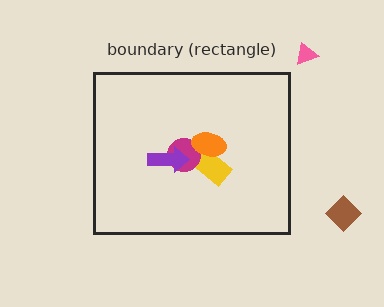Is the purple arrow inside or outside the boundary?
Inside.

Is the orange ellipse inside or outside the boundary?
Inside.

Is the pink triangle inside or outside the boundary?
Outside.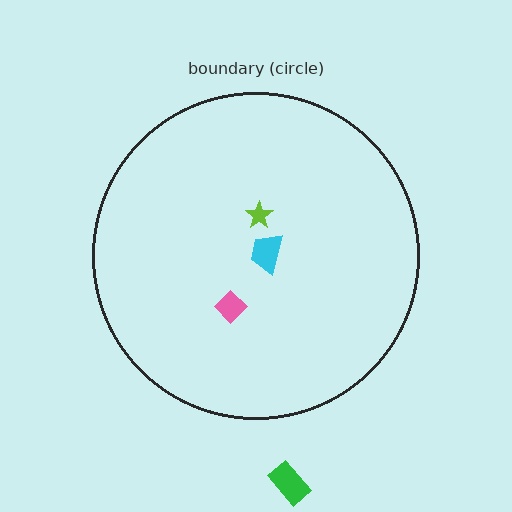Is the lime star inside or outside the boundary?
Inside.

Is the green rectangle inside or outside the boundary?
Outside.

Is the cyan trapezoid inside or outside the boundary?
Inside.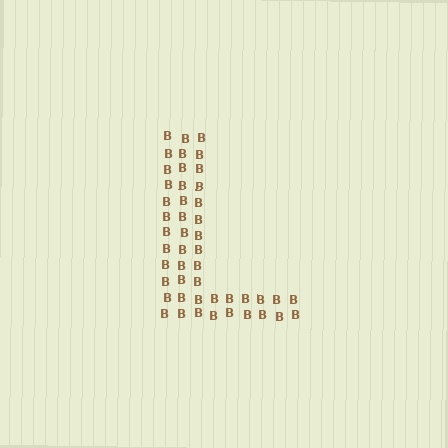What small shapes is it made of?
It is made of small letter B's.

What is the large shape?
The large shape is the letter L.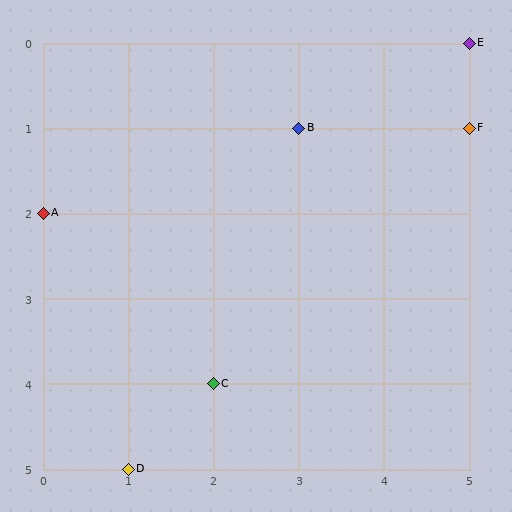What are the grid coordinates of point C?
Point C is at grid coordinates (2, 4).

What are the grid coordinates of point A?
Point A is at grid coordinates (0, 2).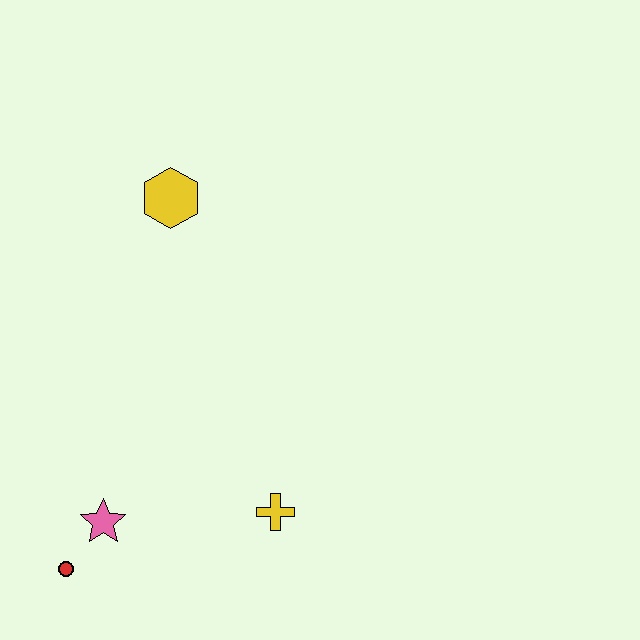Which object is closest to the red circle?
The pink star is closest to the red circle.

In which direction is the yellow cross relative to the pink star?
The yellow cross is to the right of the pink star.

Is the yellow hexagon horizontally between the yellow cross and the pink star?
Yes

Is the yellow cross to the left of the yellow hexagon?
No